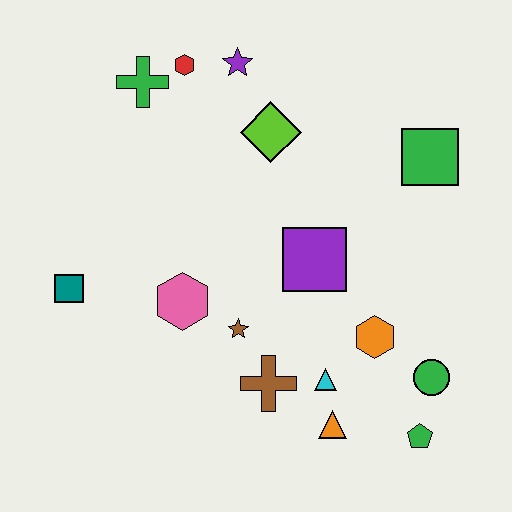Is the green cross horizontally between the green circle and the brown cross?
No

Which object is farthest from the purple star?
The green pentagon is farthest from the purple star.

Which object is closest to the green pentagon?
The green circle is closest to the green pentagon.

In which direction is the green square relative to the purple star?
The green square is to the right of the purple star.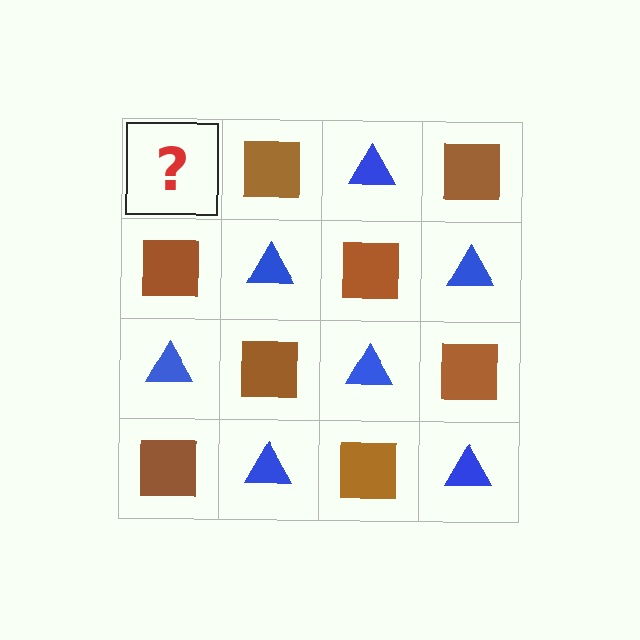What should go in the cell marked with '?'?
The missing cell should contain a blue triangle.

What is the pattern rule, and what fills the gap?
The rule is that it alternates blue triangle and brown square in a checkerboard pattern. The gap should be filled with a blue triangle.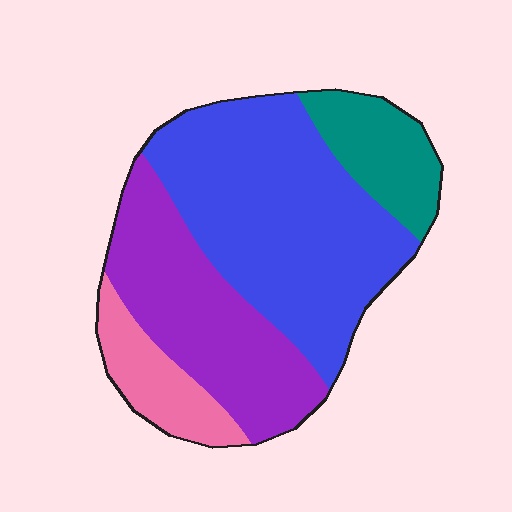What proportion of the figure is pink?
Pink covers 11% of the figure.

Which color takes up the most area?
Blue, at roughly 45%.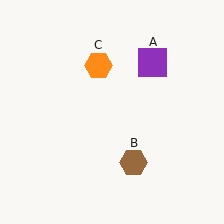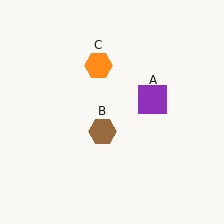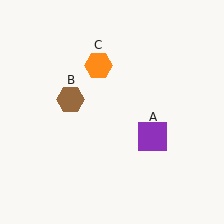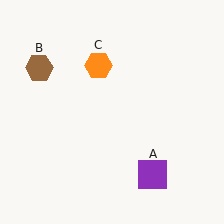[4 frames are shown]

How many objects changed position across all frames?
2 objects changed position: purple square (object A), brown hexagon (object B).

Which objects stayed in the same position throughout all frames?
Orange hexagon (object C) remained stationary.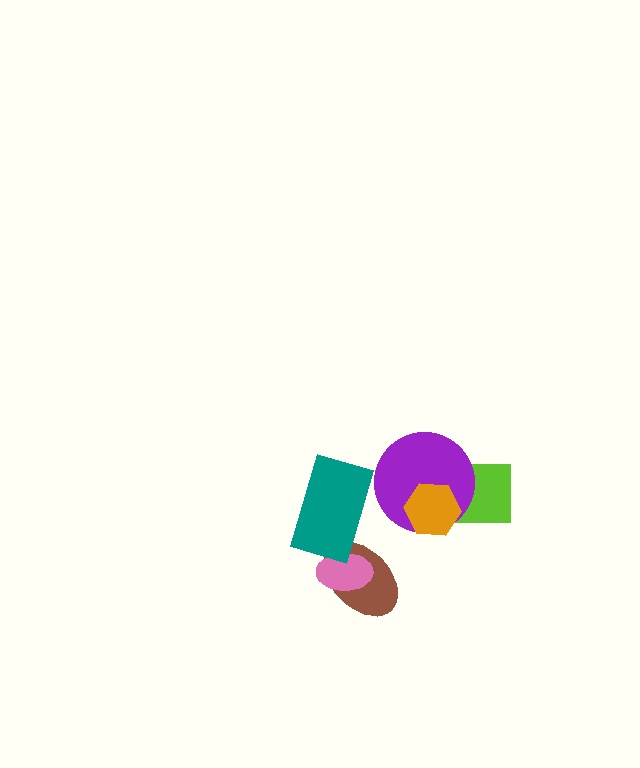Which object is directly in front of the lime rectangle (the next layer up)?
The purple circle is directly in front of the lime rectangle.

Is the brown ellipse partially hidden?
Yes, it is partially covered by another shape.